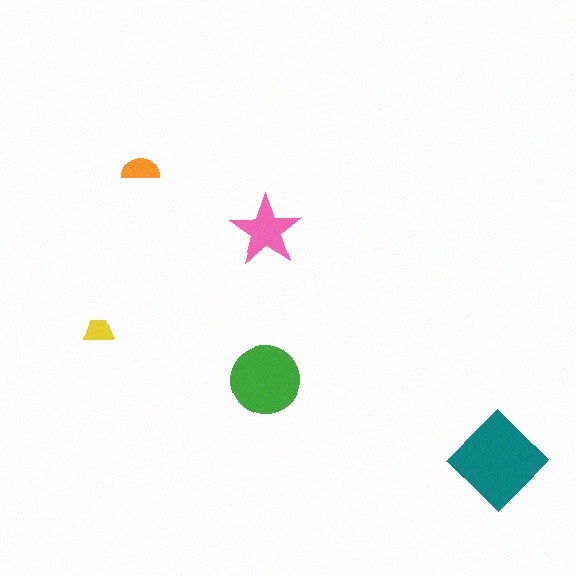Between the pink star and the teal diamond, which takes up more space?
The teal diamond.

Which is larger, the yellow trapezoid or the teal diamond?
The teal diamond.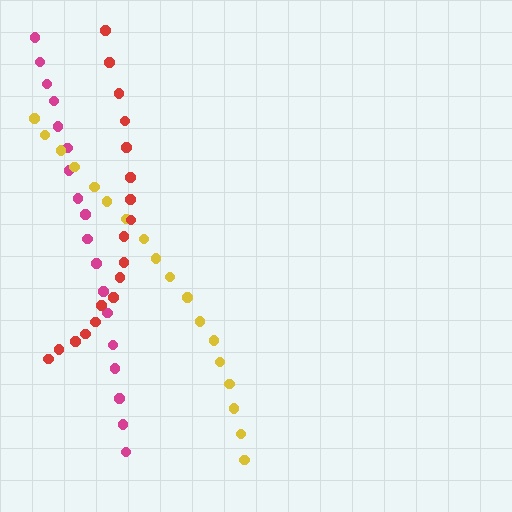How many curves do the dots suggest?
There are 3 distinct paths.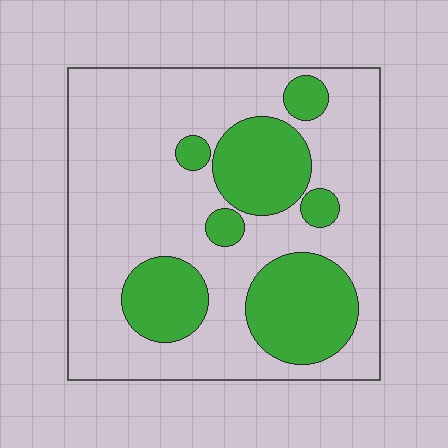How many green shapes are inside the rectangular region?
7.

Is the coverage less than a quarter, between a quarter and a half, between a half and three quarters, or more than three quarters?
Between a quarter and a half.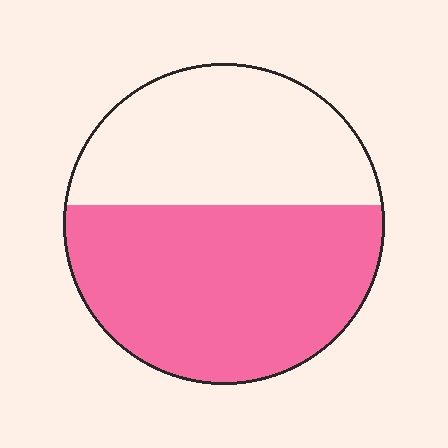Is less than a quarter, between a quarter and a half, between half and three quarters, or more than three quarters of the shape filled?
Between half and three quarters.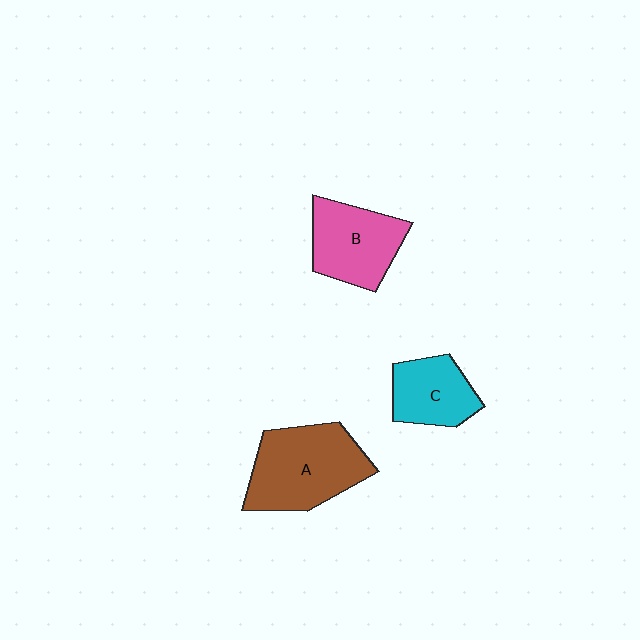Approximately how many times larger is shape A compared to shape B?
Approximately 1.3 times.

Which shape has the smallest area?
Shape C (cyan).